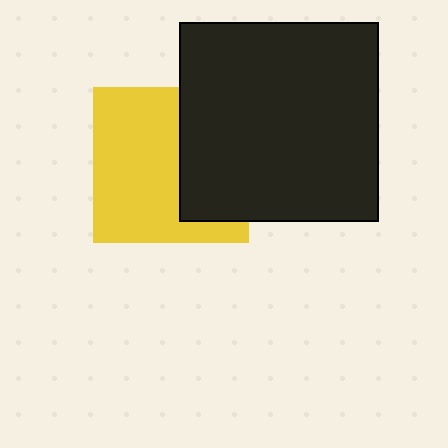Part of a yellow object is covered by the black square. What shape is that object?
It is a square.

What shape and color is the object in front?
The object in front is a black square.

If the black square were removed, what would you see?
You would see the complete yellow square.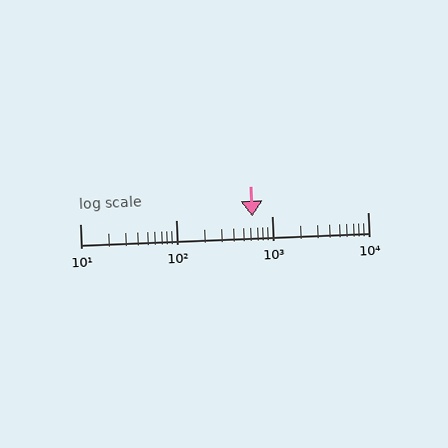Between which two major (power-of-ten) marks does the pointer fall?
The pointer is between 100 and 1000.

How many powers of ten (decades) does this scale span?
The scale spans 3 decades, from 10 to 10000.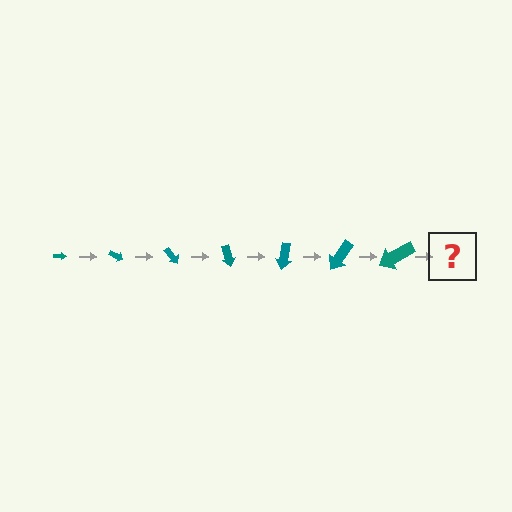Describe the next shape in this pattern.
It should be an arrow, larger than the previous one and rotated 175 degrees from the start.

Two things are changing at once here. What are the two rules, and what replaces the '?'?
The two rules are that the arrow grows larger each step and it rotates 25 degrees each step. The '?' should be an arrow, larger than the previous one and rotated 175 degrees from the start.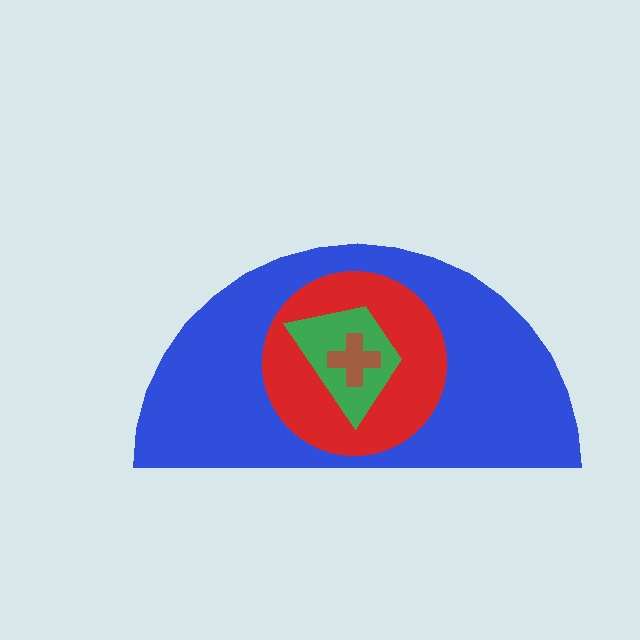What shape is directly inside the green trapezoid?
The brown cross.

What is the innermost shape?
The brown cross.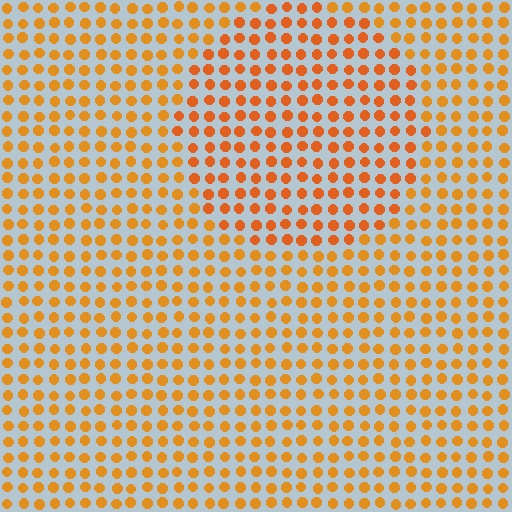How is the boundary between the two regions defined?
The boundary is defined purely by a slight shift in hue (about 15 degrees). Spacing, size, and orientation are identical on both sides.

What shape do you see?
I see a circle.